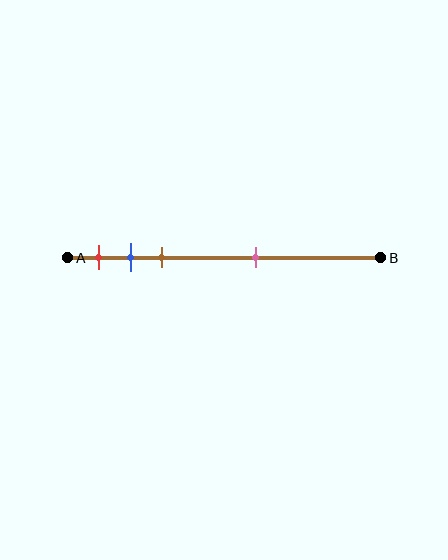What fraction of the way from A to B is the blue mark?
The blue mark is approximately 20% (0.2) of the way from A to B.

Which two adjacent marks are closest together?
The blue and brown marks are the closest adjacent pair.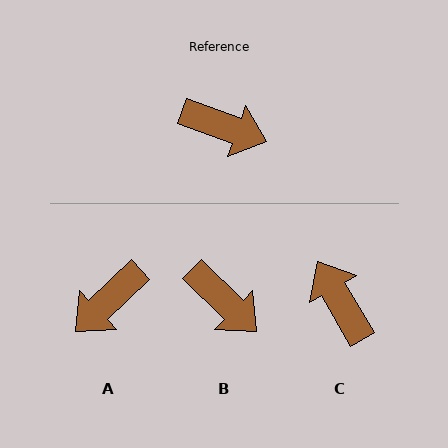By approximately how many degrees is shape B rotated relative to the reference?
Approximately 24 degrees clockwise.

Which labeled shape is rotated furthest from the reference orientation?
C, about 140 degrees away.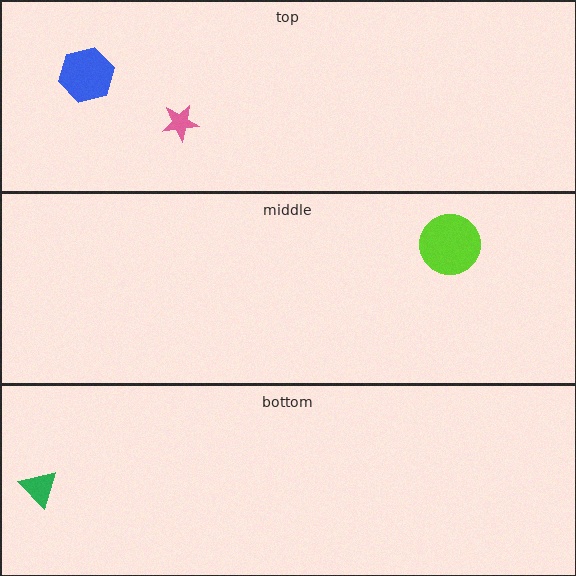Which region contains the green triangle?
The bottom region.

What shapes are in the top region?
The blue hexagon, the pink star.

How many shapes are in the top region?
2.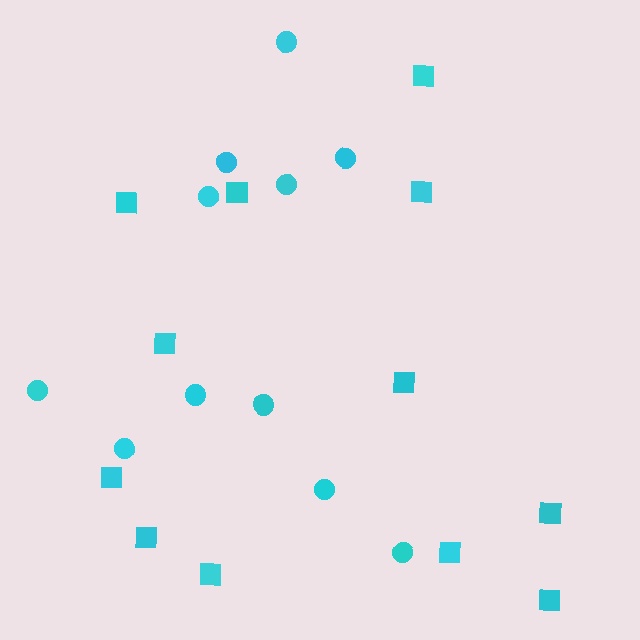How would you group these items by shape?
There are 2 groups: one group of circles (11) and one group of squares (12).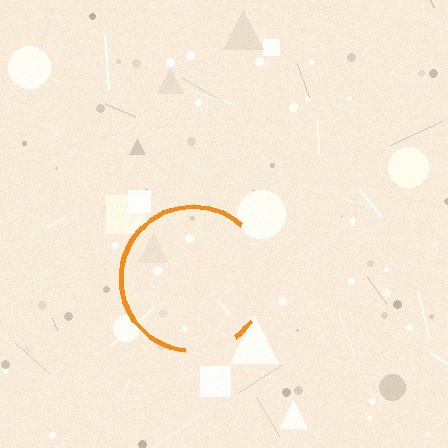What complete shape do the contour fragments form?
The contour fragments form a circle.